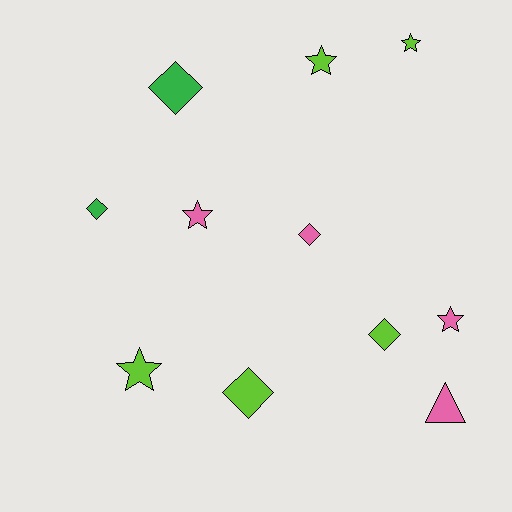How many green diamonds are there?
There are 2 green diamonds.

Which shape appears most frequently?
Diamond, with 5 objects.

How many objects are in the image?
There are 11 objects.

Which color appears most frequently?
Lime, with 5 objects.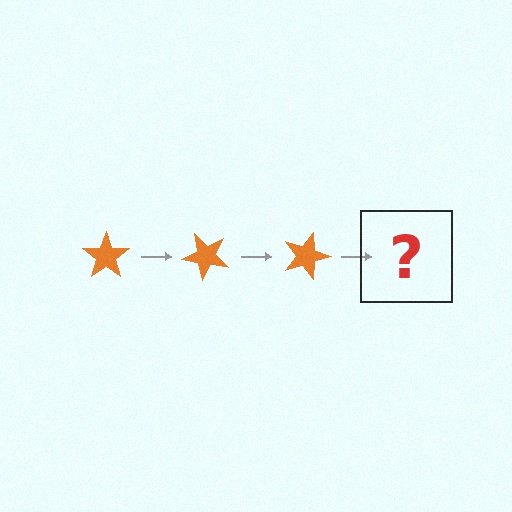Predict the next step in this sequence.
The next step is an orange star rotated 135 degrees.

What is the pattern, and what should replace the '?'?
The pattern is that the star rotates 45 degrees each step. The '?' should be an orange star rotated 135 degrees.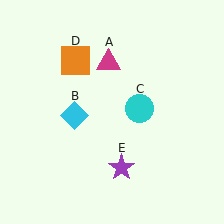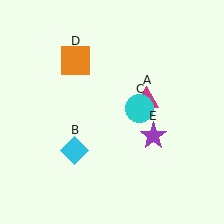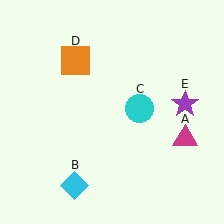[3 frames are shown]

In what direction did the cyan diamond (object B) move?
The cyan diamond (object B) moved down.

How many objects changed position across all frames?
3 objects changed position: magenta triangle (object A), cyan diamond (object B), purple star (object E).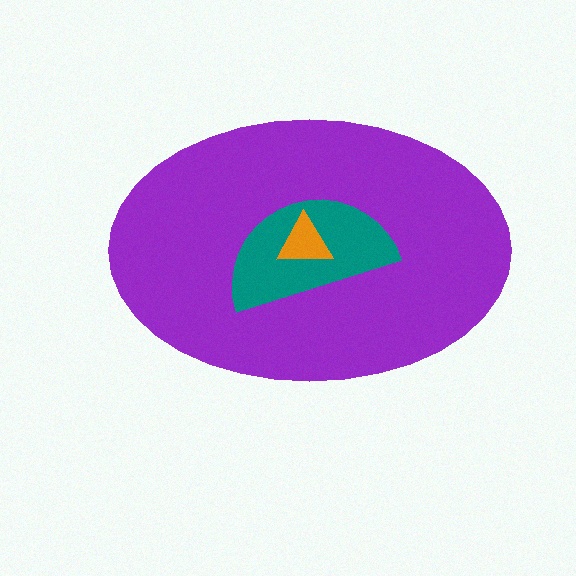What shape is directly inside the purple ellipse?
The teal semicircle.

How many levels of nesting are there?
3.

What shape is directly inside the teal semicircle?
The orange triangle.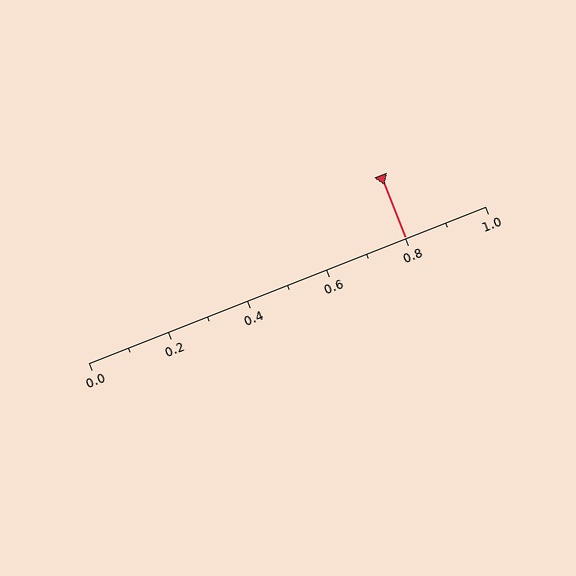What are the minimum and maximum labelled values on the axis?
The axis runs from 0.0 to 1.0.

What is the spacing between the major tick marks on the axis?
The major ticks are spaced 0.2 apart.